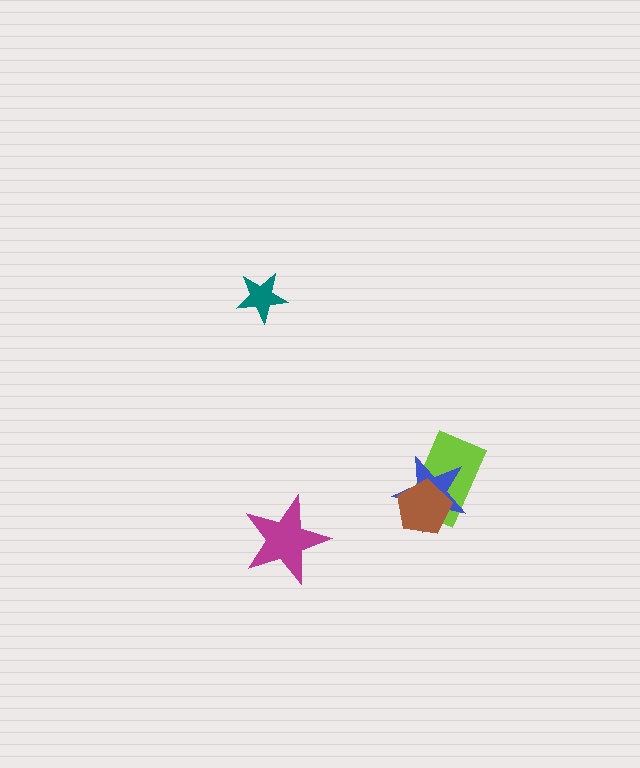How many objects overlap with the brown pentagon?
2 objects overlap with the brown pentagon.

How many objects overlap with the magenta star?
0 objects overlap with the magenta star.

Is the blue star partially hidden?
Yes, it is partially covered by another shape.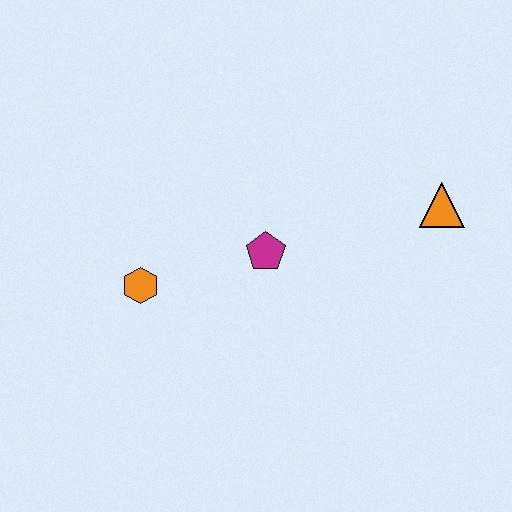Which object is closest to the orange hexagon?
The magenta pentagon is closest to the orange hexagon.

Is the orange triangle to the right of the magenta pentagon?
Yes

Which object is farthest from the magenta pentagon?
The orange triangle is farthest from the magenta pentagon.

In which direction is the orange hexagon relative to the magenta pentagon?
The orange hexagon is to the left of the magenta pentagon.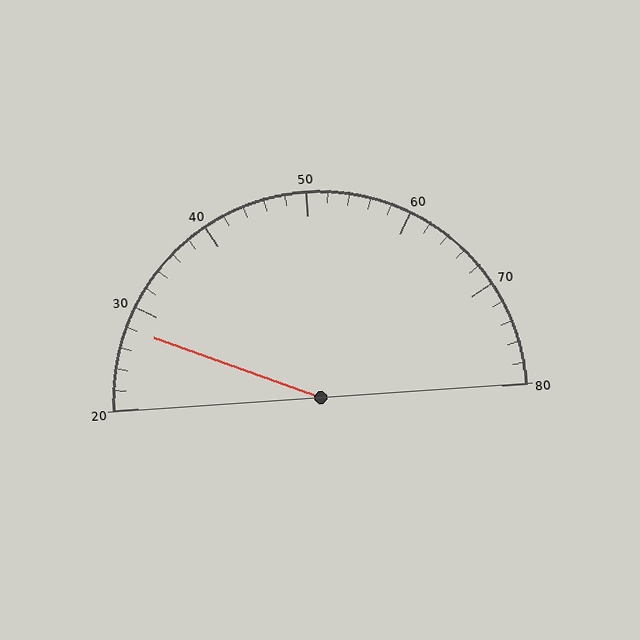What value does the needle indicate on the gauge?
The needle indicates approximately 28.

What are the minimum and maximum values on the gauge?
The gauge ranges from 20 to 80.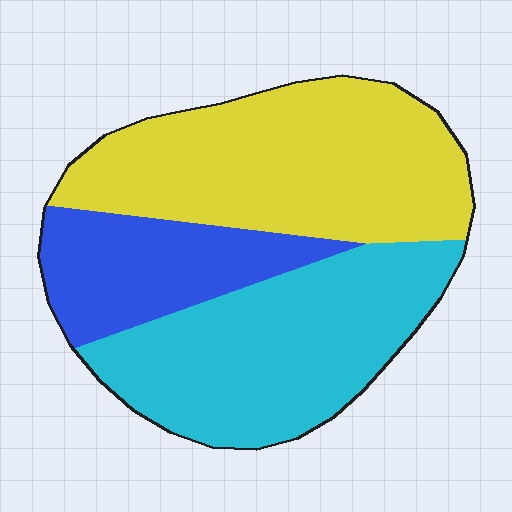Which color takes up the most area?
Yellow, at roughly 40%.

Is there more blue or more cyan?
Cyan.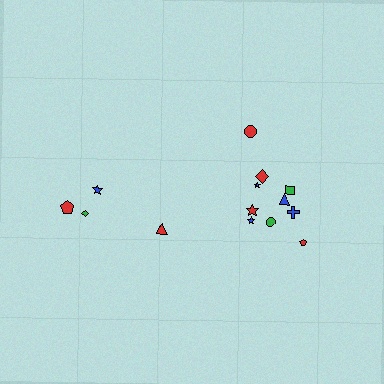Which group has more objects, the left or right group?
The right group.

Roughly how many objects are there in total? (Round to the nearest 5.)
Roughly 15 objects in total.